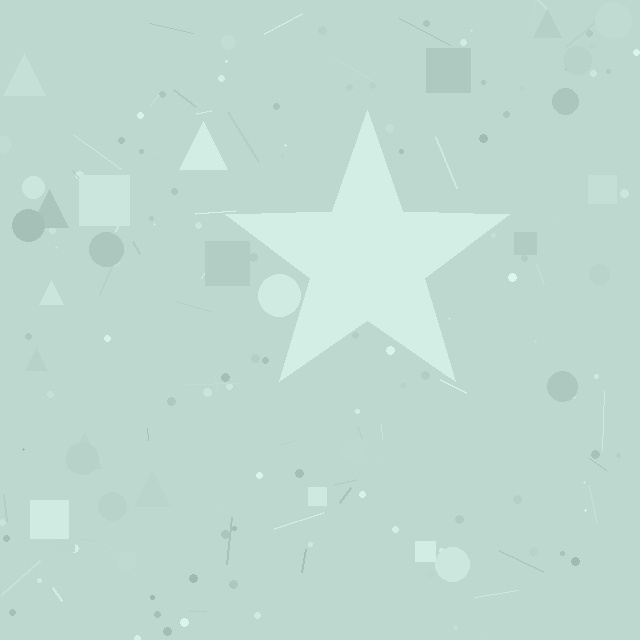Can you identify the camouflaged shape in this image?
The camouflaged shape is a star.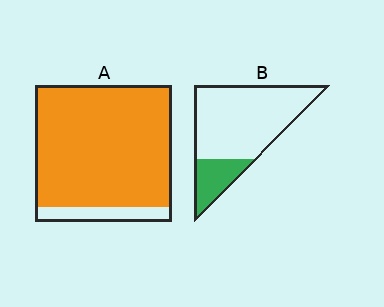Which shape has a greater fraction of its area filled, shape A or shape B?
Shape A.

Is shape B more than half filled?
No.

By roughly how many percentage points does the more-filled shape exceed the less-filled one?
By roughly 70 percentage points (A over B).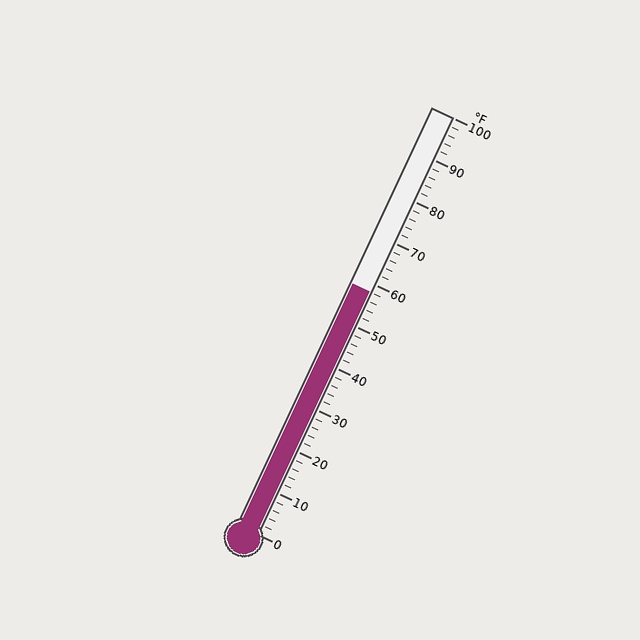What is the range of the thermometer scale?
The thermometer scale ranges from 0°F to 100°F.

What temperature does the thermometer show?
The thermometer shows approximately 58°F.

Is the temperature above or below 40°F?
The temperature is above 40°F.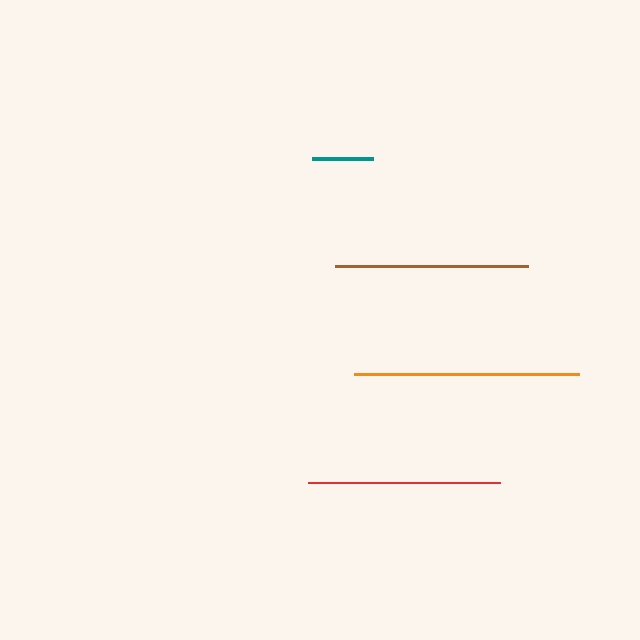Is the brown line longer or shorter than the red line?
The brown line is longer than the red line.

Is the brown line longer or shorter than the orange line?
The orange line is longer than the brown line.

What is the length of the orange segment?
The orange segment is approximately 225 pixels long.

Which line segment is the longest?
The orange line is the longest at approximately 225 pixels.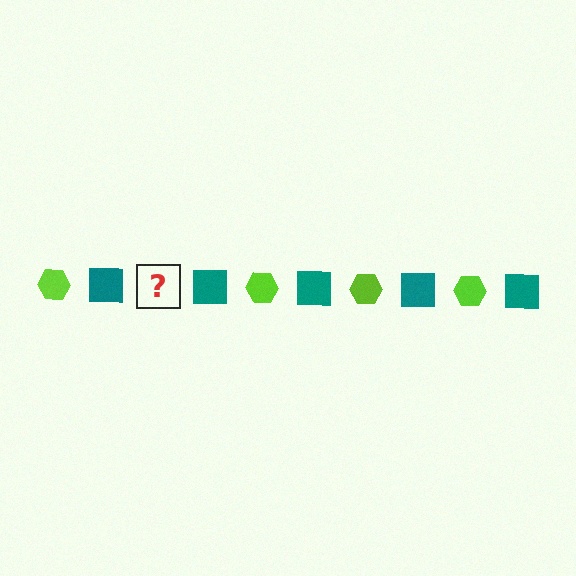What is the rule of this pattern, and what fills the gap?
The rule is that the pattern alternates between lime hexagon and teal square. The gap should be filled with a lime hexagon.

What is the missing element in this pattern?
The missing element is a lime hexagon.